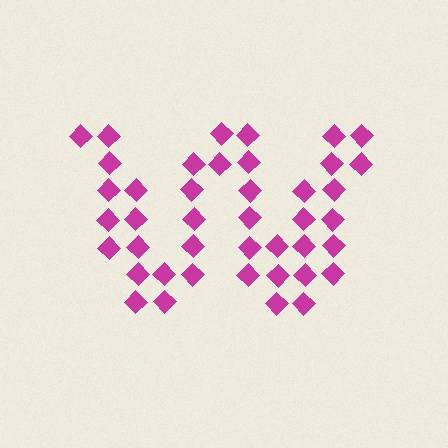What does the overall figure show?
The overall figure shows the letter W.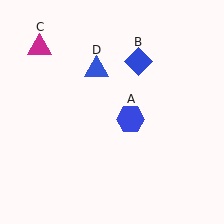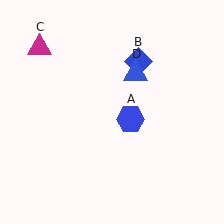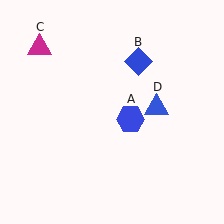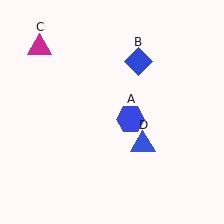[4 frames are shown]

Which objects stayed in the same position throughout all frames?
Blue hexagon (object A) and blue diamond (object B) and magenta triangle (object C) remained stationary.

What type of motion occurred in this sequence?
The blue triangle (object D) rotated clockwise around the center of the scene.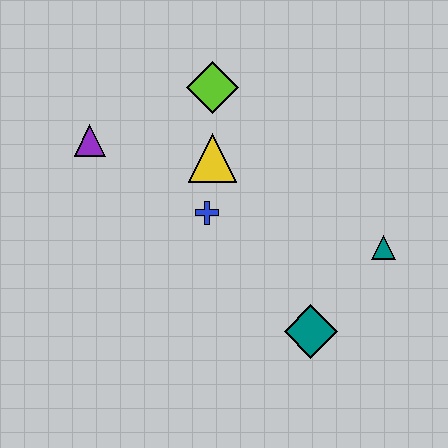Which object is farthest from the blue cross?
The teal triangle is farthest from the blue cross.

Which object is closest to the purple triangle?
The yellow triangle is closest to the purple triangle.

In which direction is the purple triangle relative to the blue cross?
The purple triangle is to the left of the blue cross.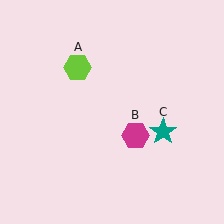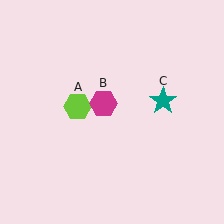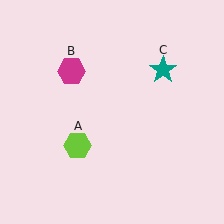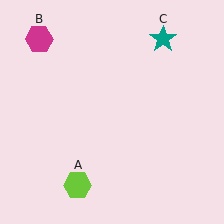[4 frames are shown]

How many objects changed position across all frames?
3 objects changed position: lime hexagon (object A), magenta hexagon (object B), teal star (object C).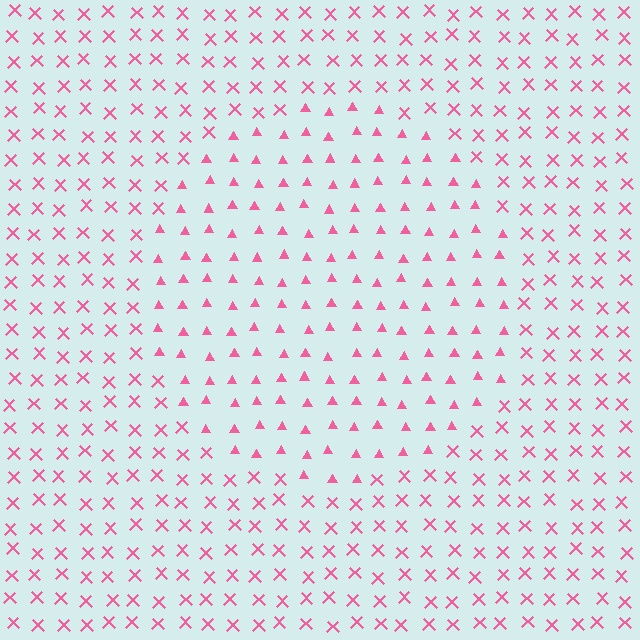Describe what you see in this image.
The image is filled with small pink elements arranged in a uniform grid. A circle-shaped region contains triangles, while the surrounding area contains X marks. The boundary is defined purely by the change in element shape.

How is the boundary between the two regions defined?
The boundary is defined by a change in element shape: triangles inside vs. X marks outside. All elements share the same color and spacing.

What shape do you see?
I see a circle.